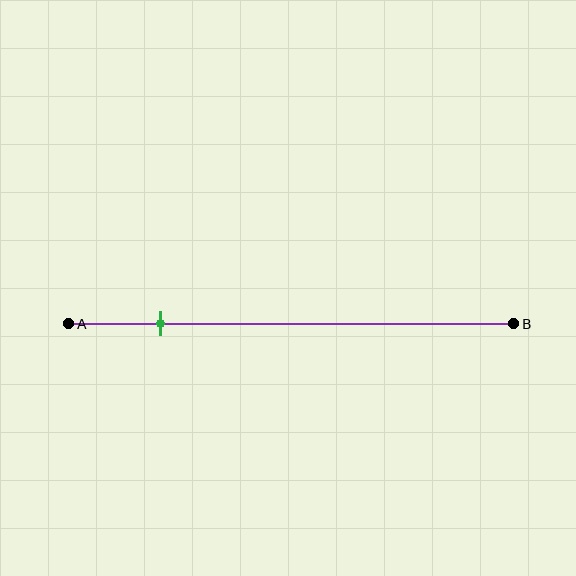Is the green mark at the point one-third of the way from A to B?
No, the mark is at about 20% from A, not at the 33% one-third point.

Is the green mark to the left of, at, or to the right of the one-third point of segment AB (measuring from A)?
The green mark is to the left of the one-third point of segment AB.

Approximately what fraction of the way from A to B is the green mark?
The green mark is approximately 20% of the way from A to B.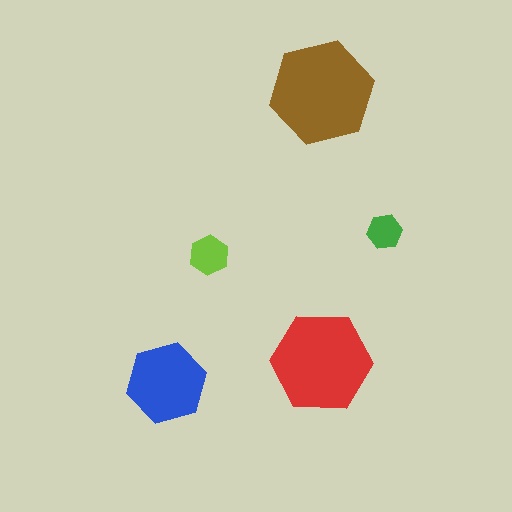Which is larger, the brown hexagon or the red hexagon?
The brown one.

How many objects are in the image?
There are 5 objects in the image.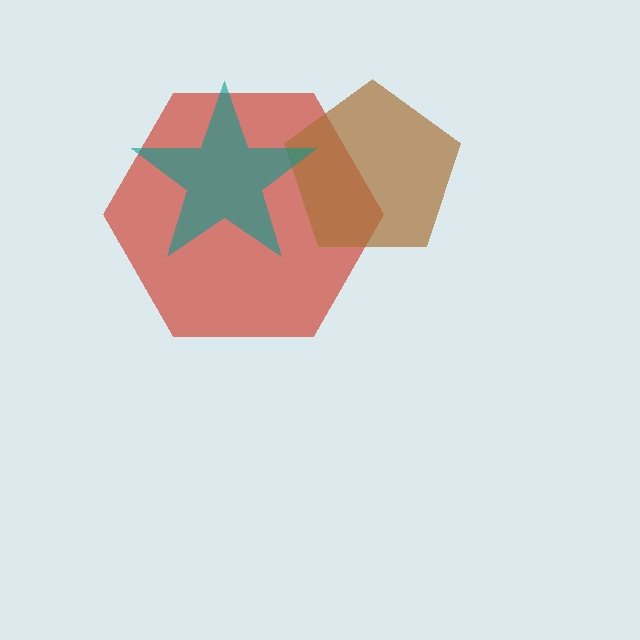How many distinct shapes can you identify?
There are 3 distinct shapes: a red hexagon, a brown pentagon, a teal star.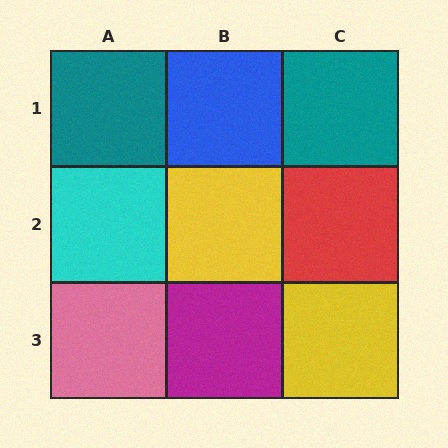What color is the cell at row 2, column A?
Cyan.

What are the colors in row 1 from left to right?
Teal, blue, teal.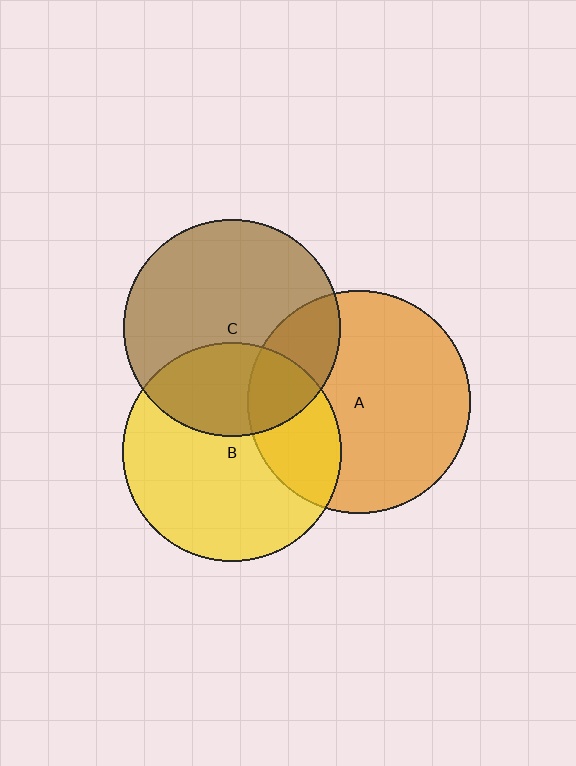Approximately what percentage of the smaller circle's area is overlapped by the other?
Approximately 30%.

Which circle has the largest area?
Circle A (orange).